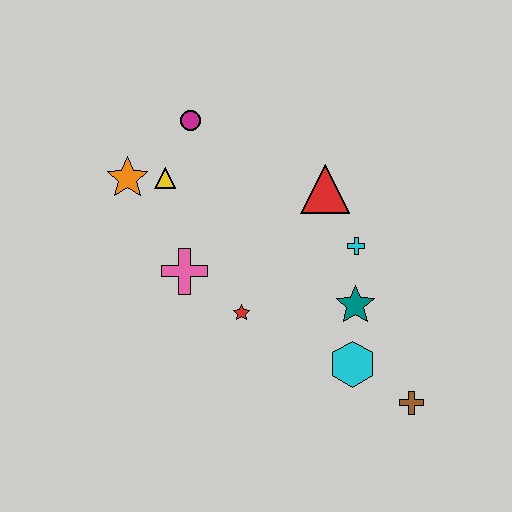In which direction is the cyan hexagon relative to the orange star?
The cyan hexagon is to the right of the orange star.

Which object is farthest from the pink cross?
The brown cross is farthest from the pink cross.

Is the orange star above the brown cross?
Yes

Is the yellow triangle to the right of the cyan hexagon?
No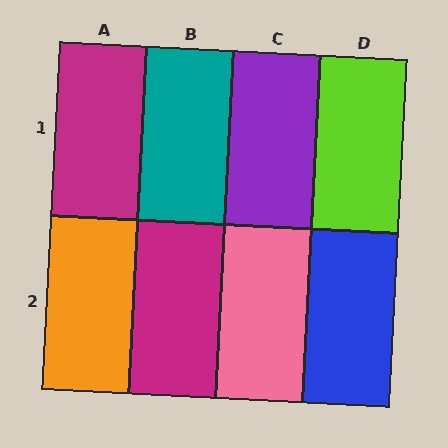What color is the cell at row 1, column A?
Magenta.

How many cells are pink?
1 cell is pink.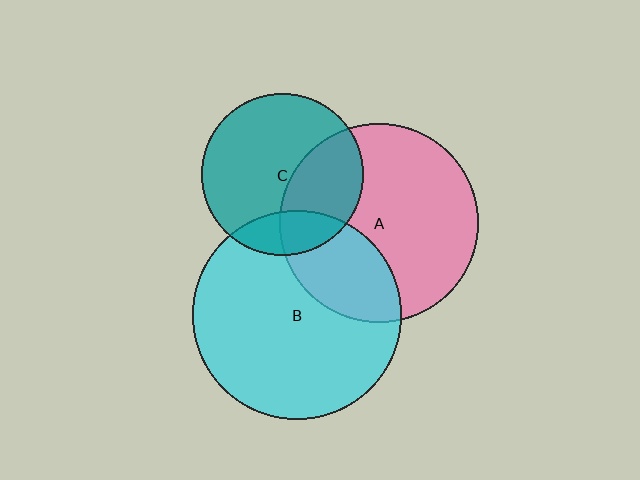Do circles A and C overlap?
Yes.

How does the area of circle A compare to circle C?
Approximately 1.5 times.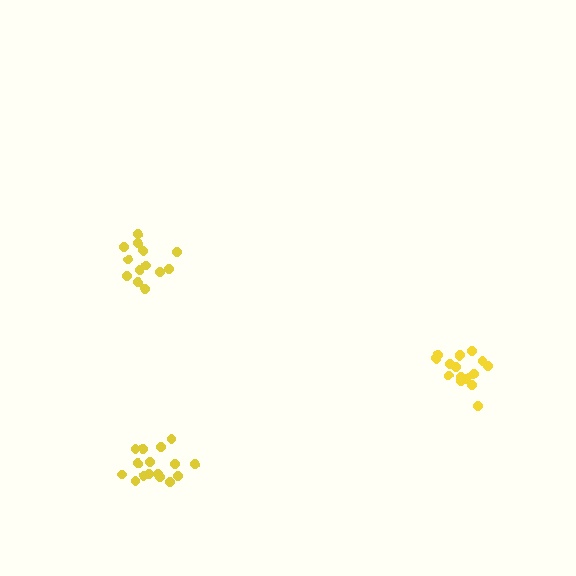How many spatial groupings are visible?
There are 3 spatial groupings.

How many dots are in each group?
Group 1: 17 dots, Group 2: 13 dots, Group 3: 16 dots (46 total).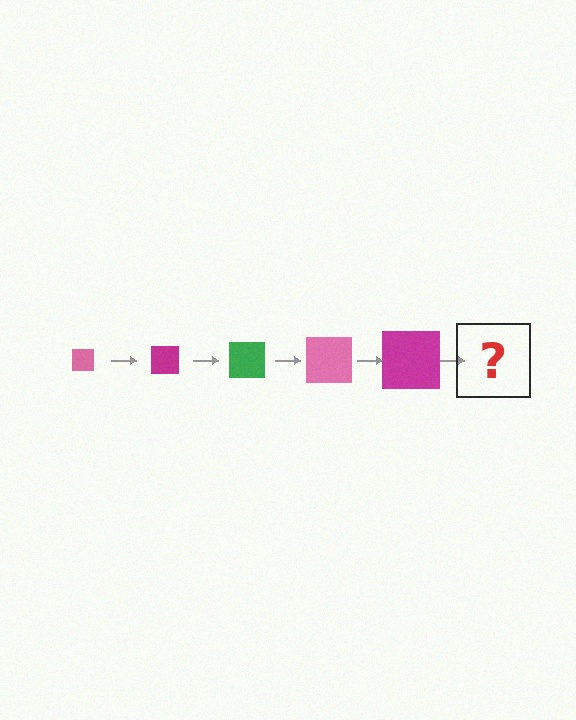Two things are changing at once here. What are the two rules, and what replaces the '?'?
The two rules are that the square grows larger each step and the color cycles through pink, magenta, and green. The '?' should be a green square, larger than the previous one.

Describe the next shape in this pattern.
It should be a green square, larger than the previous one.